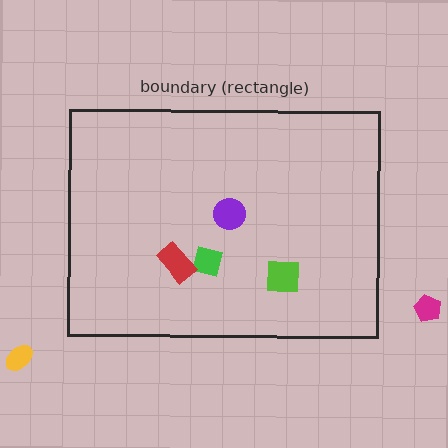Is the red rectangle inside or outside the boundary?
Inside.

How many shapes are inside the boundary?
4 inside, 2 outside.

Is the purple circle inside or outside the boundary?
Inside.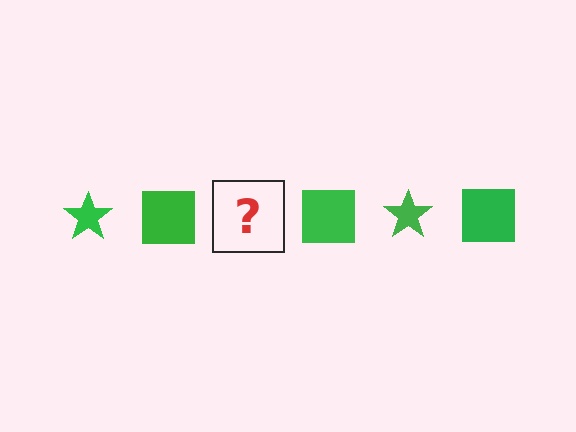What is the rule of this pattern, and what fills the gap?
The rule is that the pattern cycles through star, square shapes in green. The gap should be filled with a green star.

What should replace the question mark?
The question mark should be replaced with a green star.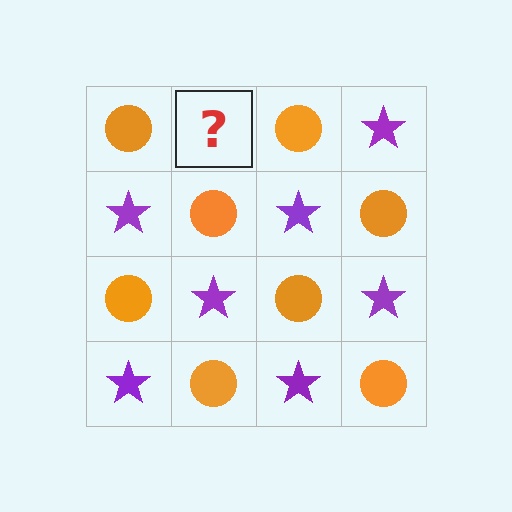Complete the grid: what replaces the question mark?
The question mark should be replaced with a purple star.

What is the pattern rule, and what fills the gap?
The rule is that it alternates orange circle and purple star in a checkerboard pattern. The gap should be filled with a purple star.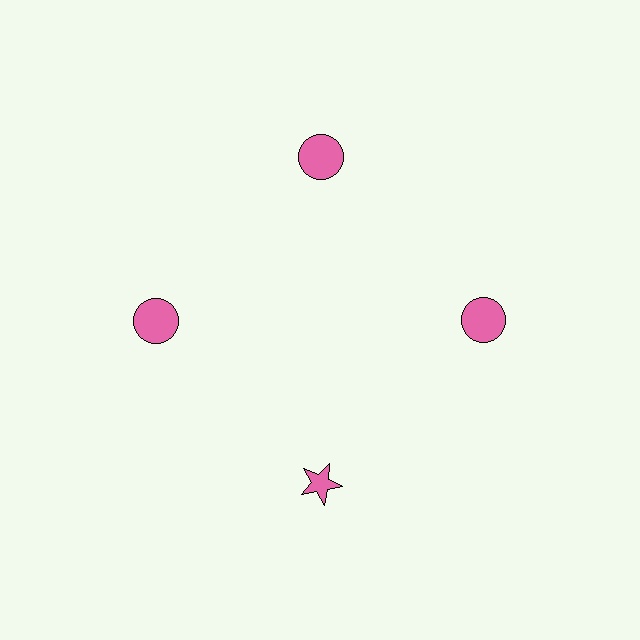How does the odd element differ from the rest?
It has a different shape: star instead of circle.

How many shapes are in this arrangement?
There are 4 shapes arranged in a ring pattern.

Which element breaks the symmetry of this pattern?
The pink star at roughly the 6 o'clock position breaks the symmetry. All other shapes are pink circles.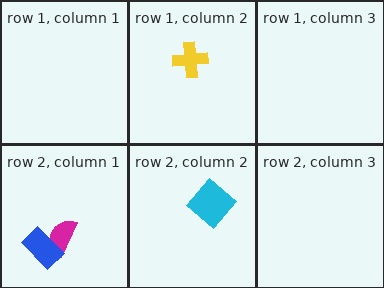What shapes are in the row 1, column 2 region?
The yellow cross.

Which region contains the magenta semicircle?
The row 2, column 1 region.